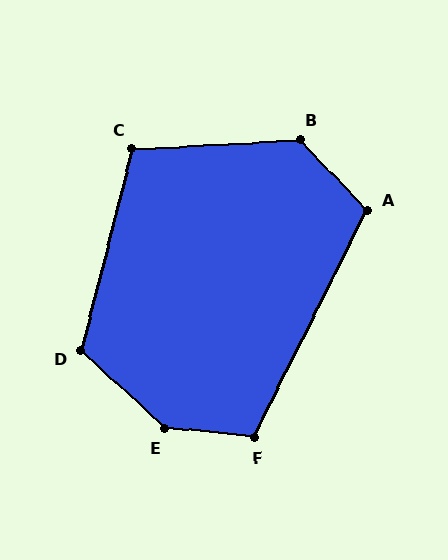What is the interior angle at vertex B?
Approximately 130 degrees (obtuse).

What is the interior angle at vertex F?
Approximately 111 degrees (obtuse).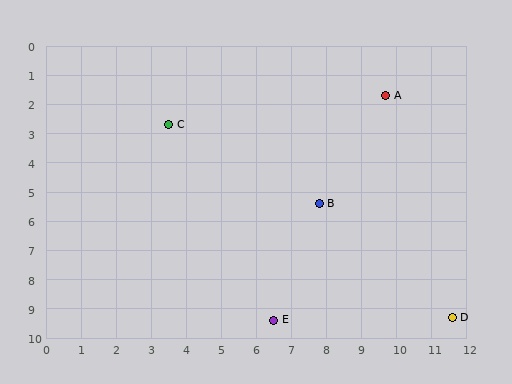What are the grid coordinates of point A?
Point A is at approximately (9.7, 1.7).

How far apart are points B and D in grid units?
Points B and D are about 5.4 grid units apart.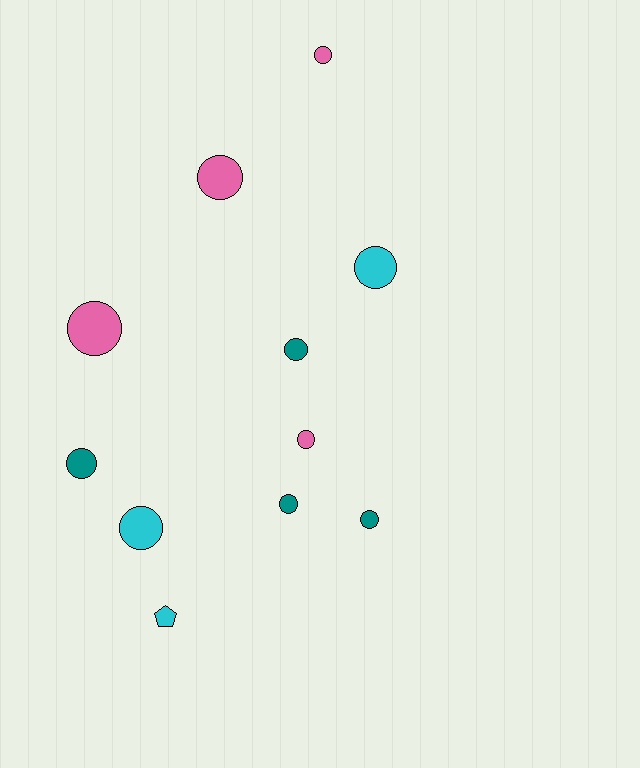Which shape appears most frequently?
Circle, with 10 objects.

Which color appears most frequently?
Teal, with 4 objects.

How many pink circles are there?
There are 4 pink circles.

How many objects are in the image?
There are 11 objects.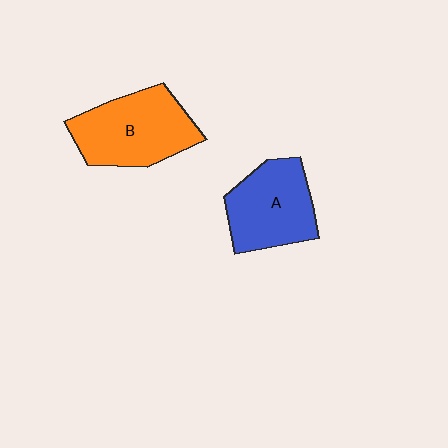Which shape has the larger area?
Shape B (orange).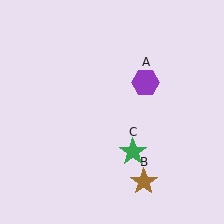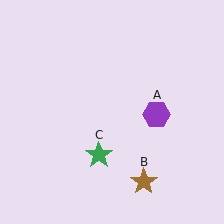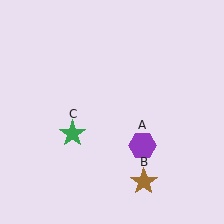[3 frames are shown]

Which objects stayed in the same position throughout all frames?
Brown star (object B) remained stationary.